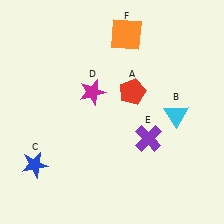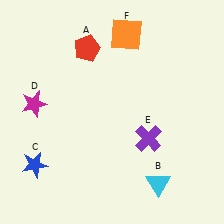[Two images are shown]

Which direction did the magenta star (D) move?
The magenta star (D) moved left.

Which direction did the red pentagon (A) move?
The red pentagon (A) moved left.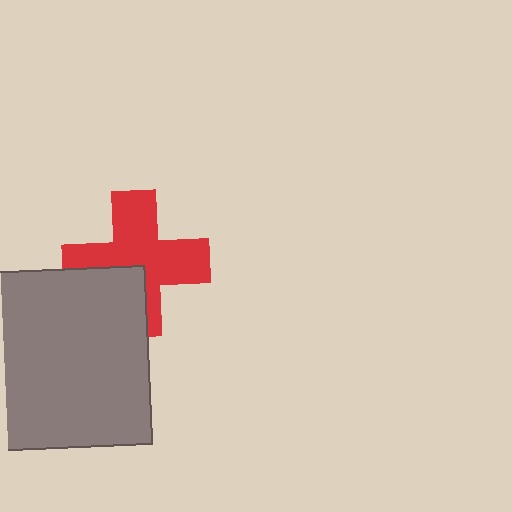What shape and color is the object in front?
The object in front is a gray square.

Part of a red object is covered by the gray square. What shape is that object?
It is a cross.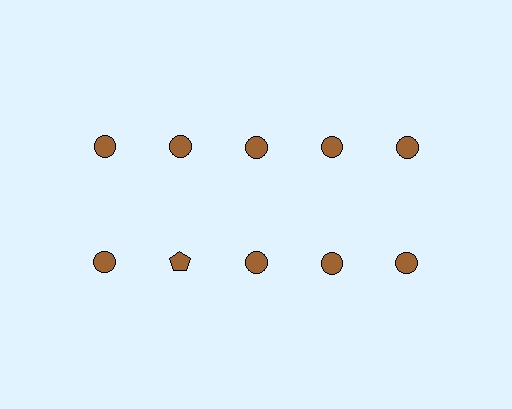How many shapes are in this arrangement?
There are 10 shapes arranged in a grid pattern.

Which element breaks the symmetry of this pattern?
The brown pentagon in the second row, second from left column breaks the symmetry. All other shapes are brown circles.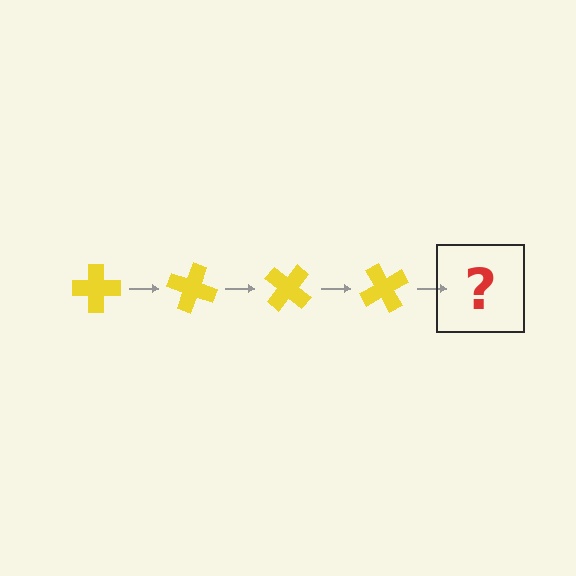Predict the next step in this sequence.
The next step is a yellow cross rotated 80 degrees.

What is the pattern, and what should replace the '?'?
The pattern is that the cross rotates 20 degrees each step. The '?' should be a yellow cross rotated 80 degrees.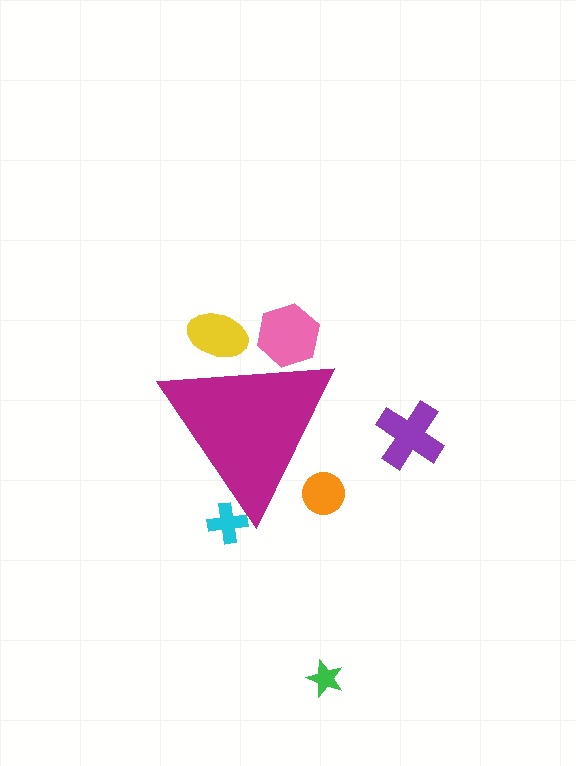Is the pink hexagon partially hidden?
Yes, the pink hexagon is partially hidden behind the magenta triangle.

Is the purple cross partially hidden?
No, the purple cross is fully visible.